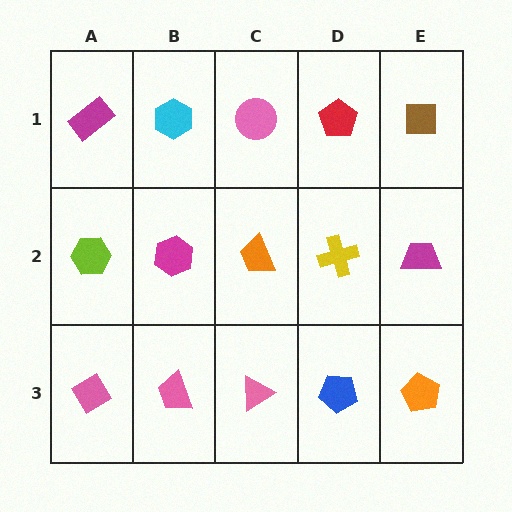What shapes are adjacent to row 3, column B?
A magenta hexagon (row 2, column B), a pink diamond (row 3, column A), a pink triangle (row 3, column C).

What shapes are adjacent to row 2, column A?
A magenta rectangle (row 1, column A), a pink diamond (row 3, column A), a magenta hexagon (row 2, column B).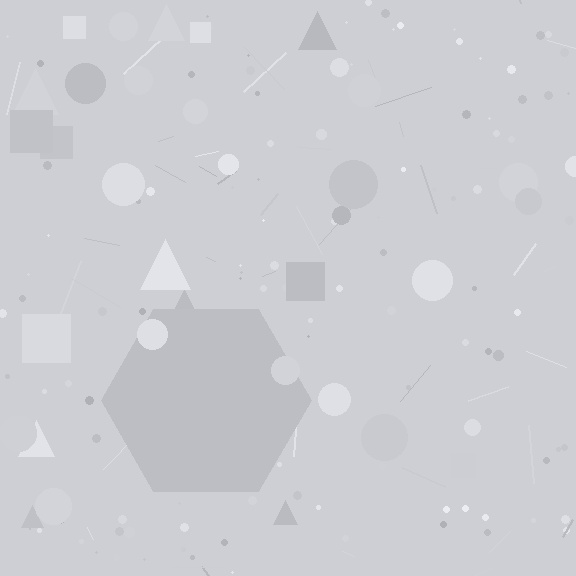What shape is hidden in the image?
A hexagon is hidden in the image.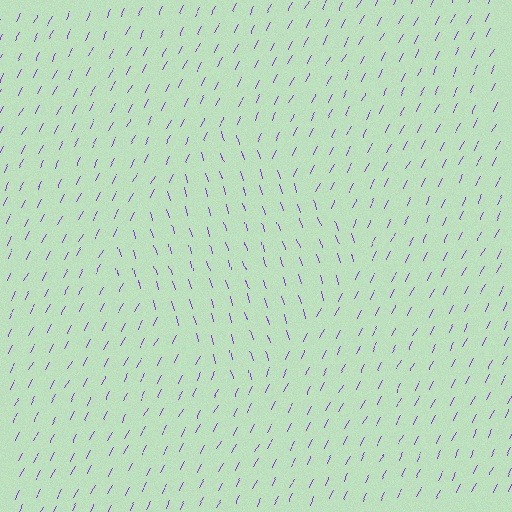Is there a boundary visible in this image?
Yes, there is a texture boundary formed by a change in line orientation.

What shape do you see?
I see a diamond.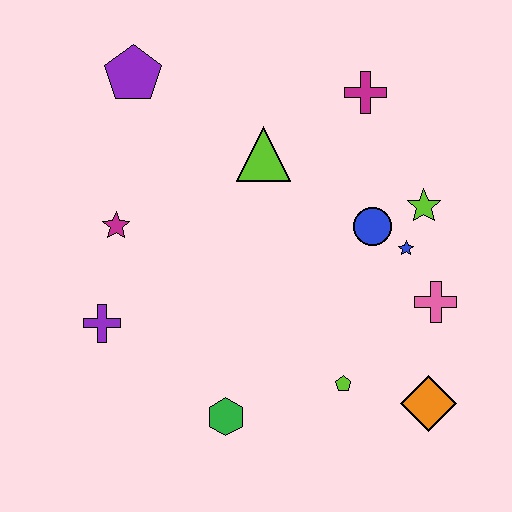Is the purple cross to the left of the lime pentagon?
Yes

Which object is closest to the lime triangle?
The magenta cross is closest to the lime triangle.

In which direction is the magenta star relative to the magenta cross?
The magenta star is to the left of the magenta cross.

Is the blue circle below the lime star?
Yes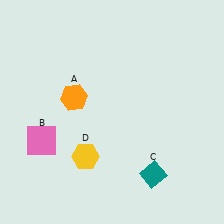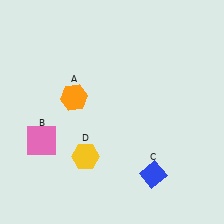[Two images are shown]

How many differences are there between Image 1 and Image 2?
There is 1 difference between the two images.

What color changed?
The diamond (C) changed from teal in Image 1 to blue in Image 2.